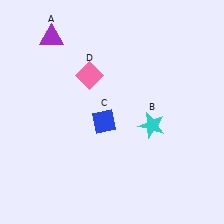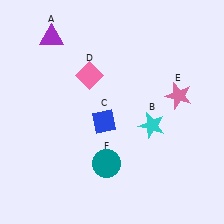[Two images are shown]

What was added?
A pink star (E), a teal circle (F) were added in Image 2.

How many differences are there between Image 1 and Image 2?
There are 2 differences between the two images.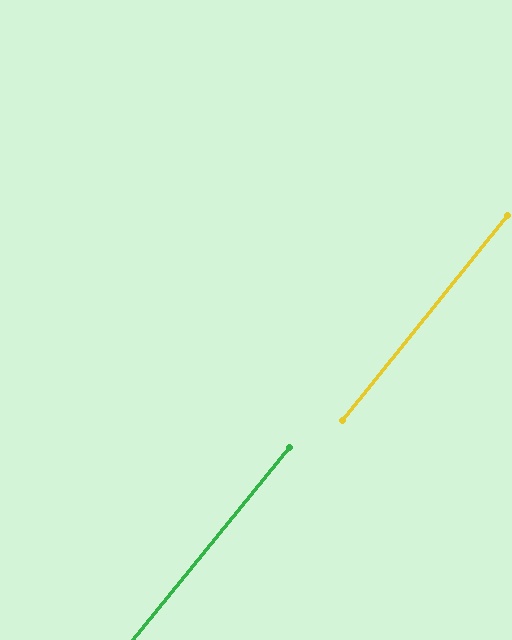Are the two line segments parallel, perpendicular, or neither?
Parallel — their directions differ by only 0.3°.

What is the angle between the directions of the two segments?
Approximately 0 degrees.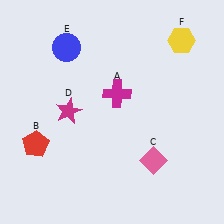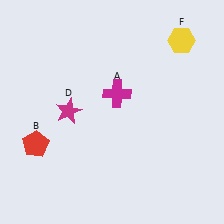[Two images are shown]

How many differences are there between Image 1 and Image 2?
There are 2 differences between the two images.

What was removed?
The pink diamond (C), the blue circle (E) were removed in Image 2.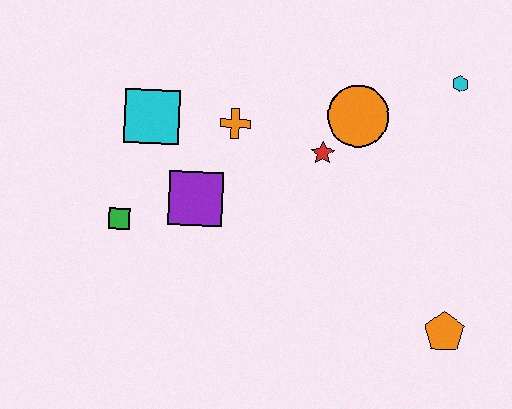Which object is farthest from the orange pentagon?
The cyan square is farthest from the orange pentagon.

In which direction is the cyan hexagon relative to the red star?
The cyan hexagon is to the right of the red star.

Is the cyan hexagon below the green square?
No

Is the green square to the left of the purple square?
Yes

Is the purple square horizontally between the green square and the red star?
Yes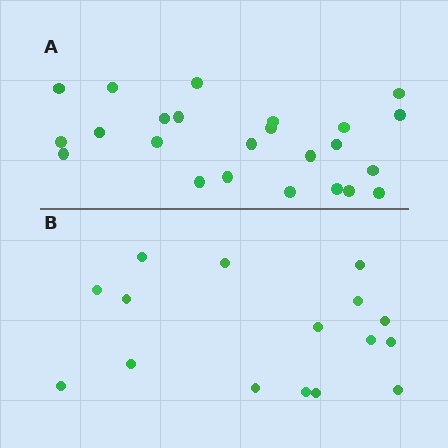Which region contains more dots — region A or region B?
Region A (the top region) has more dots.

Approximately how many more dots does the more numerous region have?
Region A has roughly 8 or so more dots than region B.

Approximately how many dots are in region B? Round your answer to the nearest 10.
About 20 dots. (The exact count is 16, which rounds to 20.)